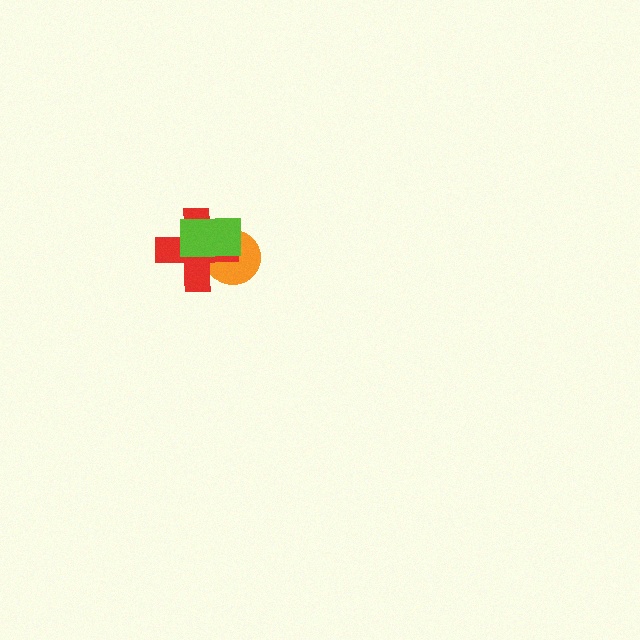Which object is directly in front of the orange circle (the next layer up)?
The red cross is directly in front of the orange circle.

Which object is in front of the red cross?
The lime rectangle is in front of the red cross.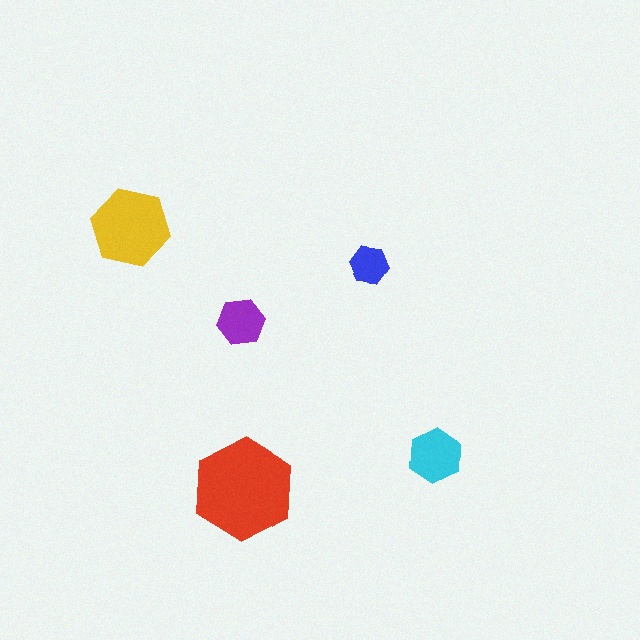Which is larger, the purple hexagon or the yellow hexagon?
The yellow one.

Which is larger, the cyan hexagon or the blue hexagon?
The cyan one.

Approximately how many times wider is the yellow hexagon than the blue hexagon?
About 2 times wider.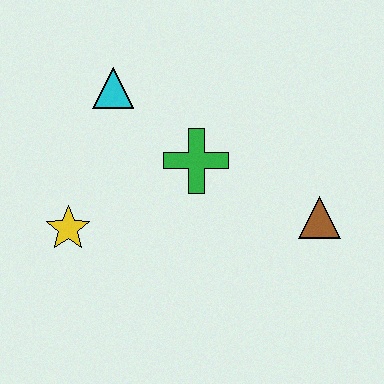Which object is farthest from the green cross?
The yellow star is farthest from the green cross.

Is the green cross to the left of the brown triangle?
Yes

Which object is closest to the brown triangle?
The green cross is closest to the brown triangle.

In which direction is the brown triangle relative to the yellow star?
The brown triangle is to the right of the yellow star.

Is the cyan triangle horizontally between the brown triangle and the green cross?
No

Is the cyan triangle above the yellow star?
Yes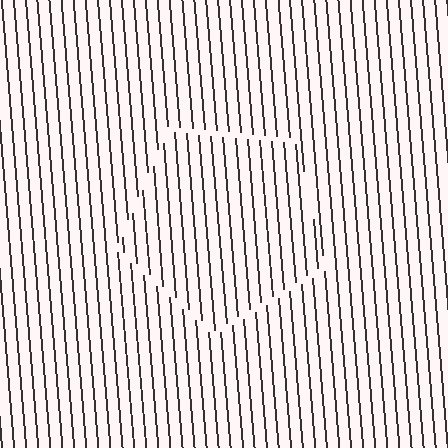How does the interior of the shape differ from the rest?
The interior of the shape contains the same grating, shifted by half a period — the contour is defined by the phase discontinuity where line-ends from the inner and outer gratings abut.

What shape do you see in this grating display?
An illusory pentagon. The interior of the shape contains the same grating, shifted by half a period — the contour is defined by the phase discontinuity where line-ends from the inner and outer gratings abut.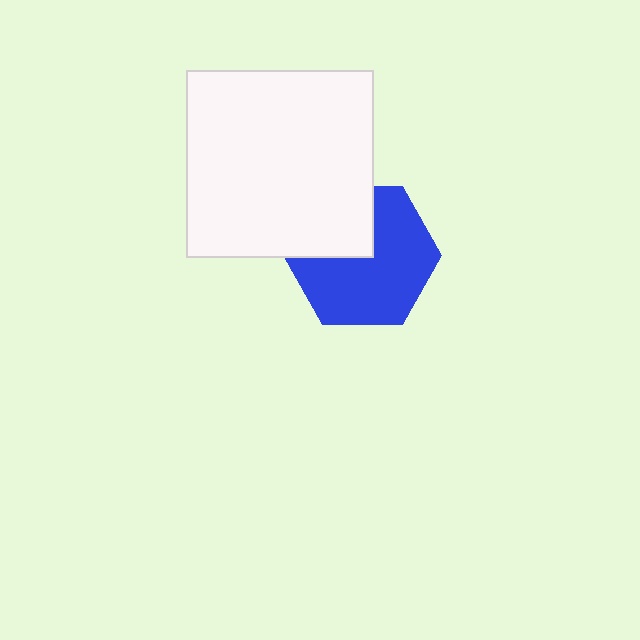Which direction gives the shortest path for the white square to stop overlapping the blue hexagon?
Moving up gives the shortest separation.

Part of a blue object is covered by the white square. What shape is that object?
It is a hexagon.